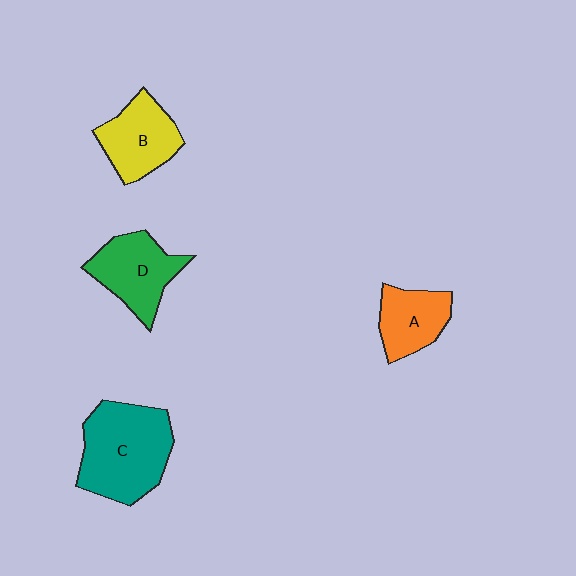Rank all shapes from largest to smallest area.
From largest to smallest: C (teal), D (green), B (yellow), A (orange).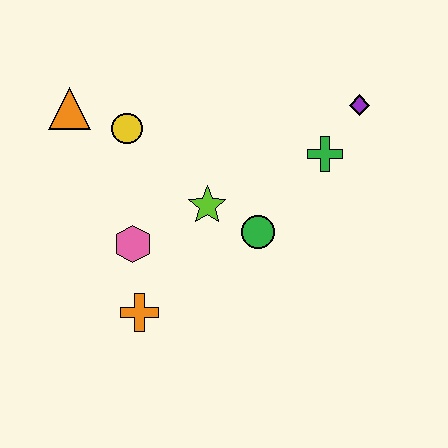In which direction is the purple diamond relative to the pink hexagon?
The purple diamond is to the right of the pink hexagon.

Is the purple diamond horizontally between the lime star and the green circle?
No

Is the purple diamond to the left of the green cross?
No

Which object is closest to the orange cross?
The pink hexagon is closest to the orange cross.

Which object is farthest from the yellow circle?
The purple diamond is farthest from the yellow circle.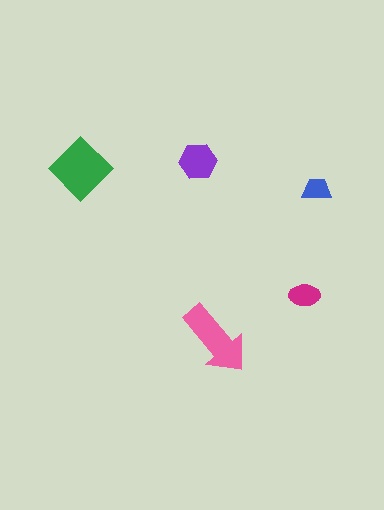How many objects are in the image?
There are 5 objects in the image.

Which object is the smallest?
The blue trapezoid.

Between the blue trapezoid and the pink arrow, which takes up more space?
The pink arrow.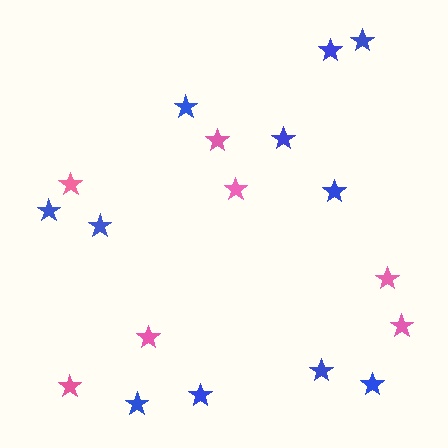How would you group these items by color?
There are 2 groups: one group of pink stars (7) and one group of blue stars (11).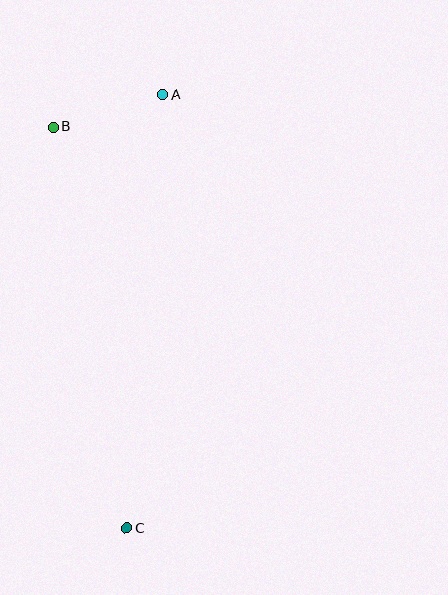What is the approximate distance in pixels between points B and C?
The distance between B and C is approximately 408 pixels.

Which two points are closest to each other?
Points A and B are closest to each other.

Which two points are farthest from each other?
Points A and C are farthest from each other.